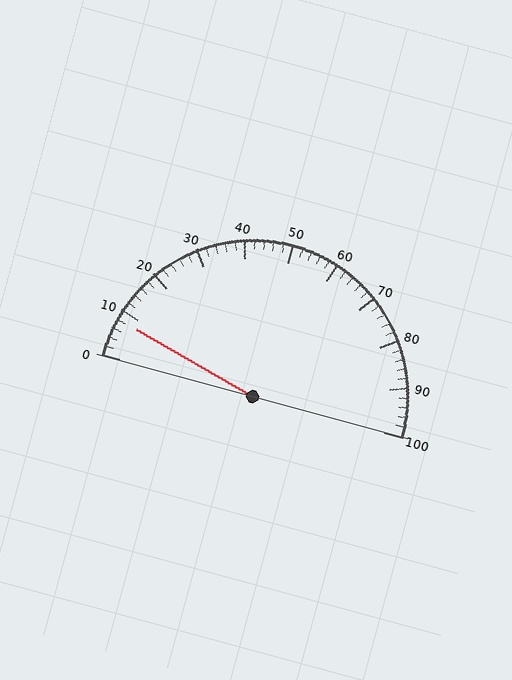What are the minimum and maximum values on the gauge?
The gauge ranges from 0 to 100.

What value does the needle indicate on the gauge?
The needle indicates approximately 8.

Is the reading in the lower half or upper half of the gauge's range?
The reading is in the lower half of the range (0 to 100).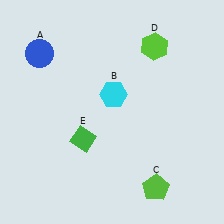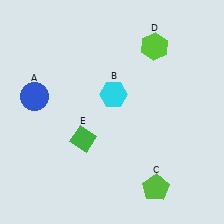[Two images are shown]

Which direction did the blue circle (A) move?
The blue circle (A) moved down.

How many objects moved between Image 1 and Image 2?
1 object moved between the two images.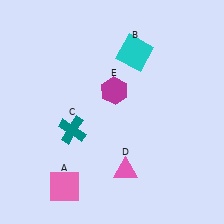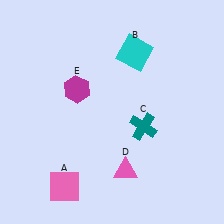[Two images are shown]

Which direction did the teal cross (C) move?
The teal cross (C) moved right.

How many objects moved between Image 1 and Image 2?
2 objects moved between the two images.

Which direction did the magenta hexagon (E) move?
The magenta hexagon (E) moved left.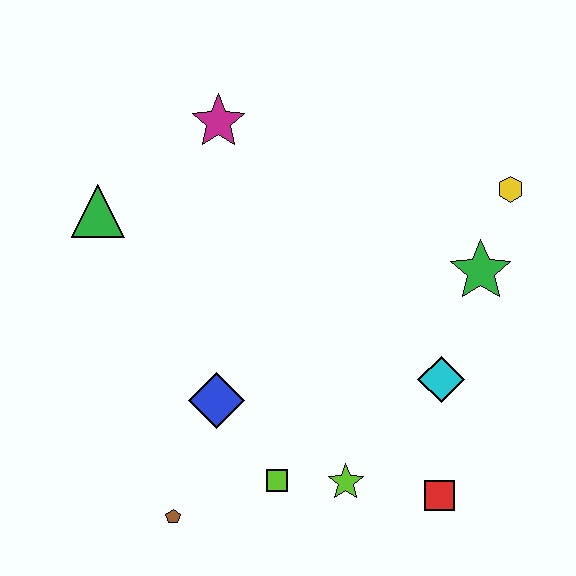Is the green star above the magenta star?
No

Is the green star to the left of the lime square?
No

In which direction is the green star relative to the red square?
The green star is above the red square.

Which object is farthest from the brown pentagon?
The yellow hexagon is farthest from the brown pentagon.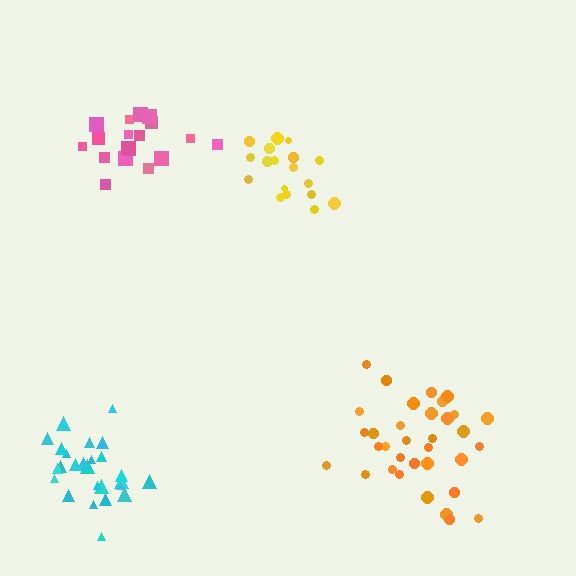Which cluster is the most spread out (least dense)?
Orange.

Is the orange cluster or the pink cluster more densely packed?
Pink.